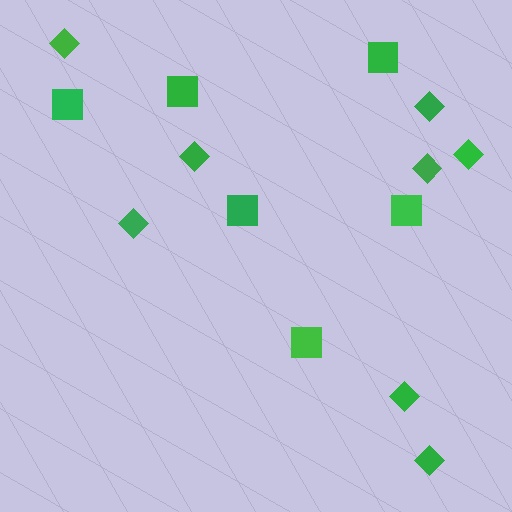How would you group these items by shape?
There are 2 groups: one group of squares (6) and one group of diamonds (8).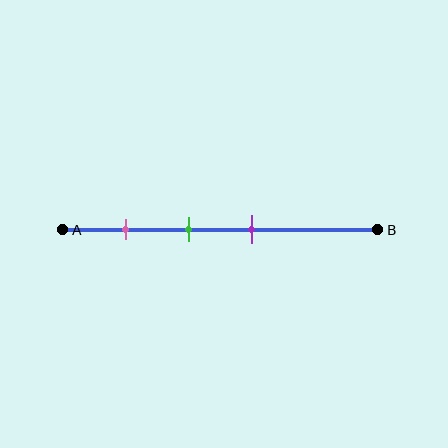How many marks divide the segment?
There are 3 marks dividing the segment.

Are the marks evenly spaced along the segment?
Yes, the marks are approximately evenly spaced.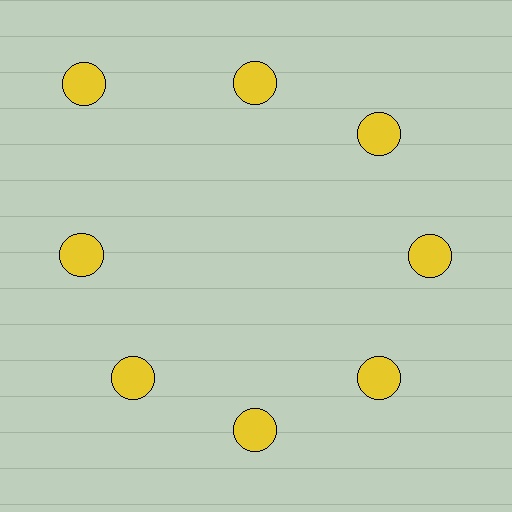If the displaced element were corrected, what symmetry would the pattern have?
It would have 8-fold rotational symmetry — the pattern would map onto itself every 45 degrees.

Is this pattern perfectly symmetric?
No. The 8 yellow circles are arranged in a ring, but one element near the 10 o'clock position is pushed outward from the center, breaking the 8-fold rotational symmetry.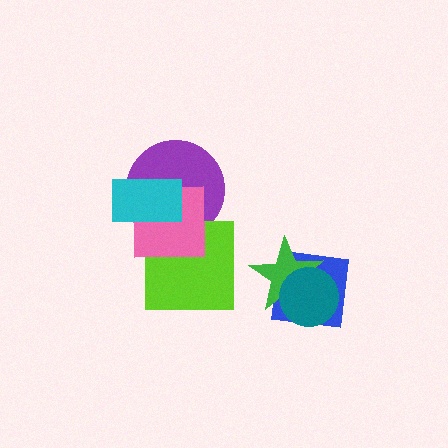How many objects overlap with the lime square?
2 objects overlap with the lime square.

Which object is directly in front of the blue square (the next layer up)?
The green star is directly in front of the blue square.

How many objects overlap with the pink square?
3 objects overlap with the pink square.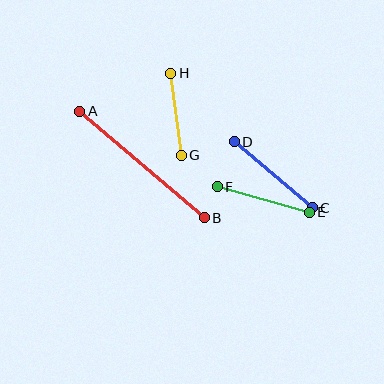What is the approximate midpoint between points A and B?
The midpoint is at approximately (142, 164) pixels.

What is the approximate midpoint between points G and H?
The midpoint is at approximately (176, 114) pixels.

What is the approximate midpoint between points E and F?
The midpoint is at approximately (263, 200) pixels.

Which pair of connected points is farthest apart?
Points A and B are farthest apart.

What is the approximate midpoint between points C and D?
The midpoint is at approximately (273, 175) pixels.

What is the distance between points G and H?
The distance is approximately 83 pixels.